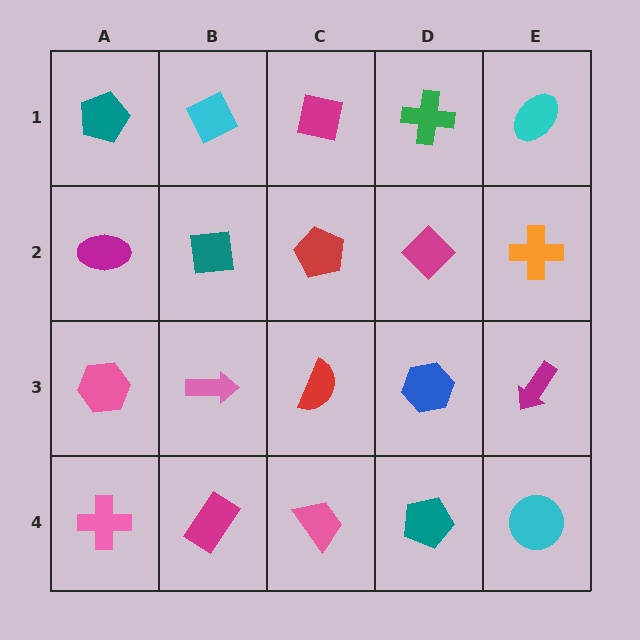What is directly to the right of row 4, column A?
A magenta rectangle.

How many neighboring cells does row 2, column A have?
3.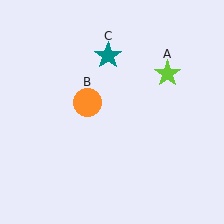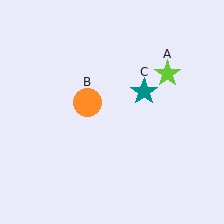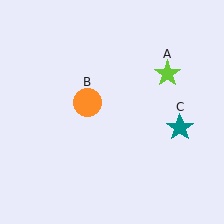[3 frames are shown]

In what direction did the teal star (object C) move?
The teal star (object C) moved down and to the right.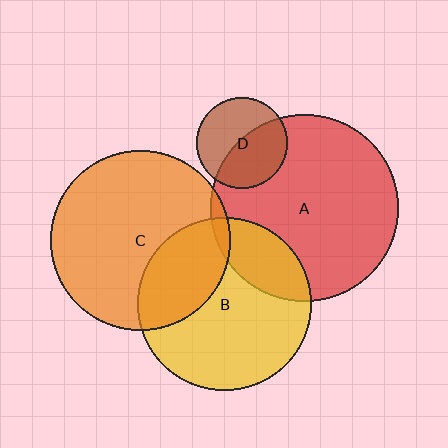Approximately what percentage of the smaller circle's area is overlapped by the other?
Approximately 20%.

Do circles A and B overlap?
Yes.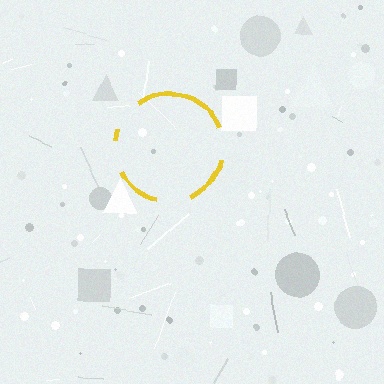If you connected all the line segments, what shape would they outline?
They would outline a circle.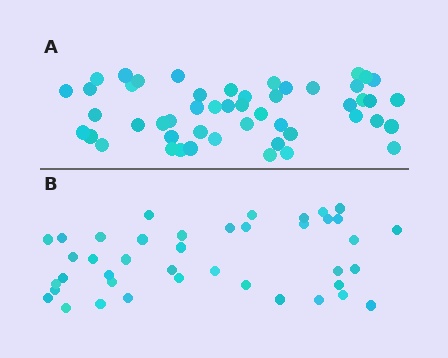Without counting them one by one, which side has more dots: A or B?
Region A (the top region) has more dots.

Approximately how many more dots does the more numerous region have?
Region A has roughly 8 or so more dots than region B.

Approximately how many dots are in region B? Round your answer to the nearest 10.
About 40 dots. (The exact count is 41, which rounds to 40.)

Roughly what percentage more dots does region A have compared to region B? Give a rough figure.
About 20% more.